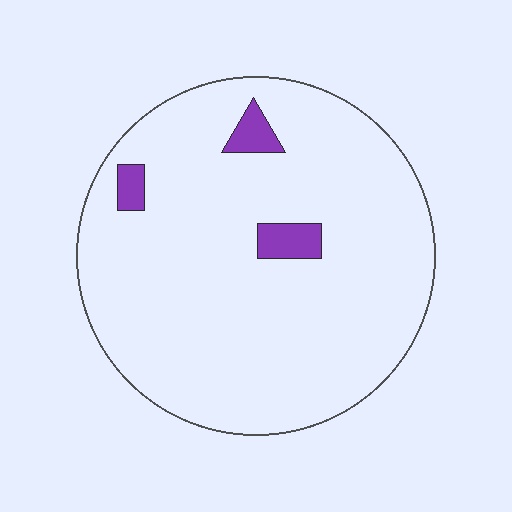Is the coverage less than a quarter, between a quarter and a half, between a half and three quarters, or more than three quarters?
Less than a quarter.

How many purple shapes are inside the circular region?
3.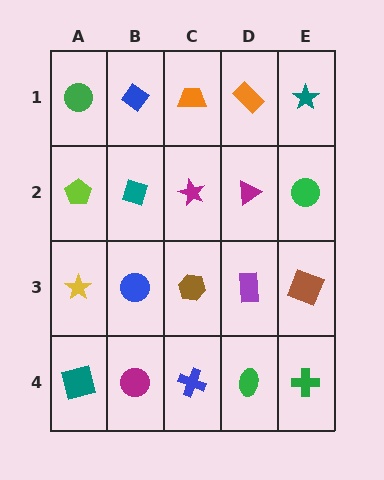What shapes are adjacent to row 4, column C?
A brown hexagon (row 3, column C), a magenta circle (row 4, column B), a green ellipse (row 4, column D).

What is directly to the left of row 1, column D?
An orange trapezoid.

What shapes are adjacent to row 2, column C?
An orange trapezoid (row 1, column C), a brown hexagon (row 3, column C), a teal diamond (row 2, column B), a magenta triangle (row 2, column D).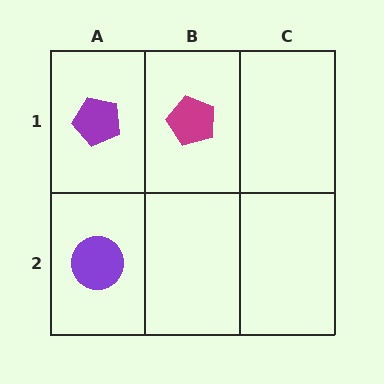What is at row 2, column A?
A purple circle.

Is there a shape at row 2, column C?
No, that cell is empty.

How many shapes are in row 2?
1 shape.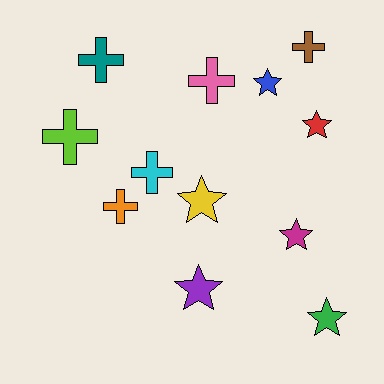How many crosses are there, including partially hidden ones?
There are 6 crosses.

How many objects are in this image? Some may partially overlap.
There are 12 objects.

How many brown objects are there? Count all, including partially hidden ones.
There is 1 brown object.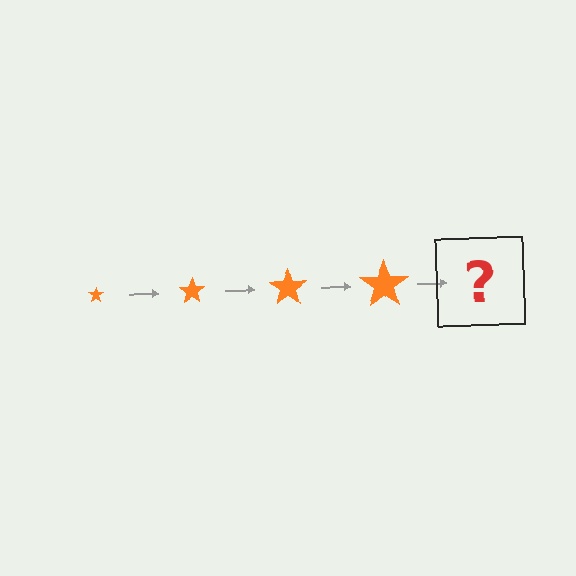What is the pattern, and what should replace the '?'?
The pattern is that the star gets progressively larger each step. The '?' should be an orange star, larger than the previous one.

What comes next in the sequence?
The next element should be an orange star, larger than the previous one.